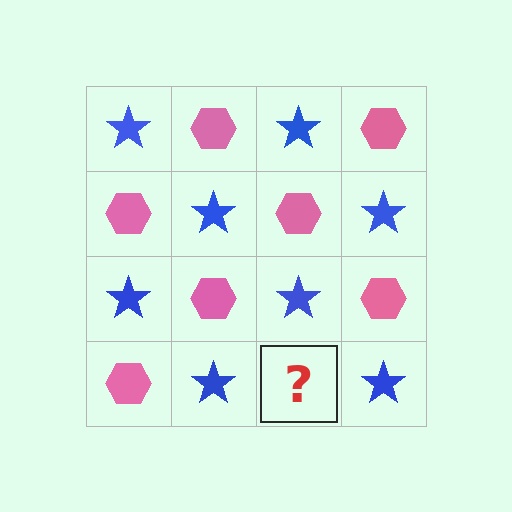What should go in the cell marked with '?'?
The missing cell should contain a pink hexagon.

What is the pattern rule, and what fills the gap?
The rule is that it alternates blue star and pink hexagon in a checkerboard pattern. The gap should be filled with a pink hexagon.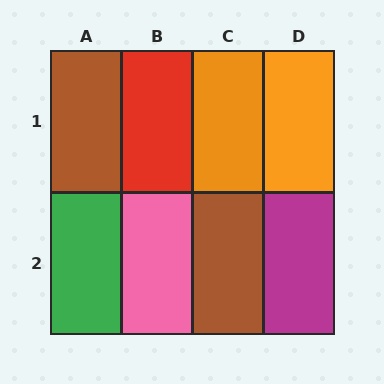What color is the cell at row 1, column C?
Orange.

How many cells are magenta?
1 cell is magenta.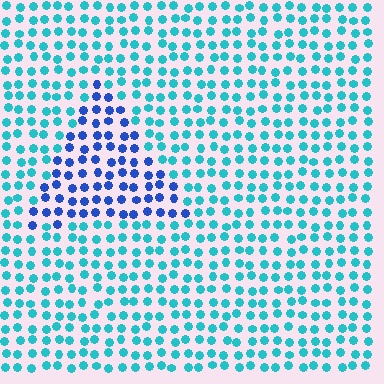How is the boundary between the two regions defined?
The boundary is defined purely by a slight shift in hue (about 43 degrees). Spacing, size, and orientation are identical on both sides.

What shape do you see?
I see a triangle.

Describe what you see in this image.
The image is filled with small cyan elements in a uniform arrangement. A triangle-shaped region is visible where the elements are tinted to a slightly different hue, forming a subtle color boundary.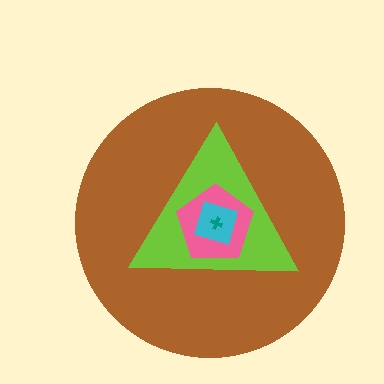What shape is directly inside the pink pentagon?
The cyan diamond.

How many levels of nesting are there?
5.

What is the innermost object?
The teal cross.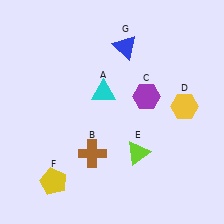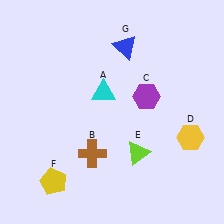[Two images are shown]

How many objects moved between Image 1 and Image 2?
1 object moved between the two images.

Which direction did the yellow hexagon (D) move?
The yellow hexagon (D) moved down.